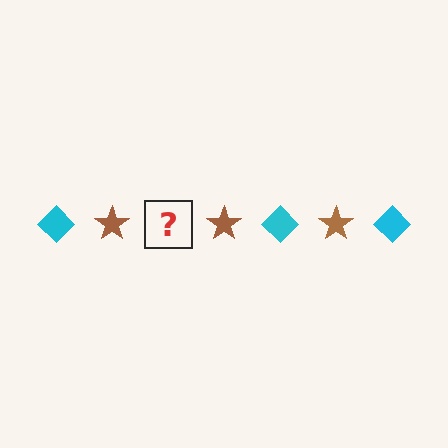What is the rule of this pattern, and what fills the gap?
The rule is that the pattern alternates between cyan diamond and brown star. The gap should be filled with a cyan diamond.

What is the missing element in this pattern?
The missing element is a cyan diamond.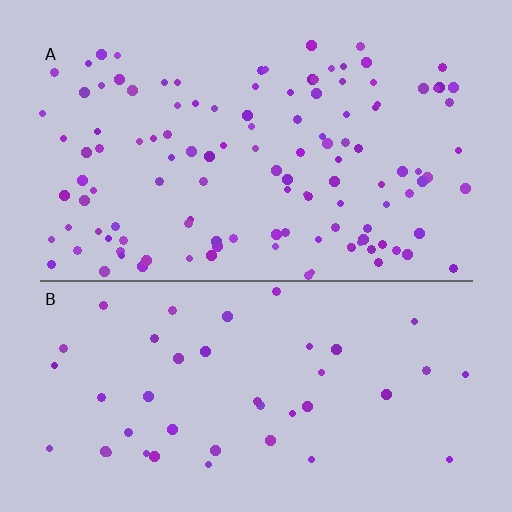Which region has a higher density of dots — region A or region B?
A (the top).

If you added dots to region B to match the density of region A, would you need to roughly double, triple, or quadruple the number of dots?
Approximately triple.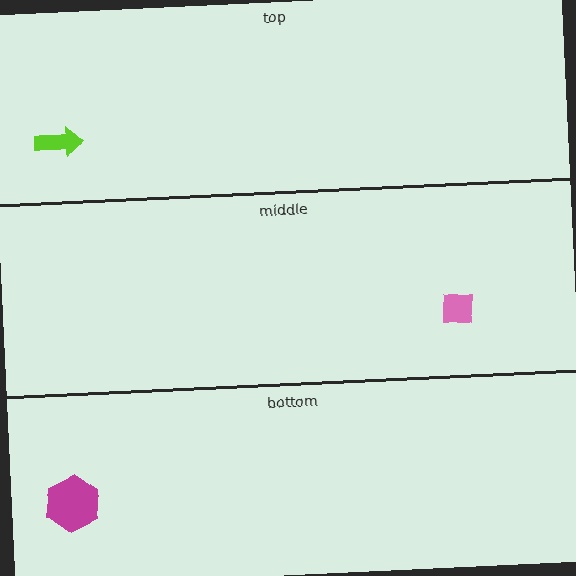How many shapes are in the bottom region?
1.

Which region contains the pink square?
The middle region.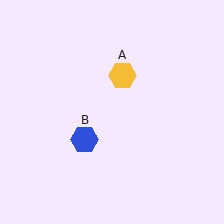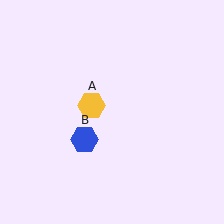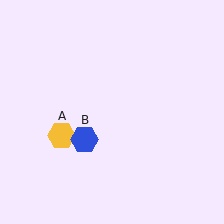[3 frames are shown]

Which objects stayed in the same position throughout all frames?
Blue hexagon (object B) remained stationary.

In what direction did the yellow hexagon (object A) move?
The yellow hexagon (object A) moved down and to the left.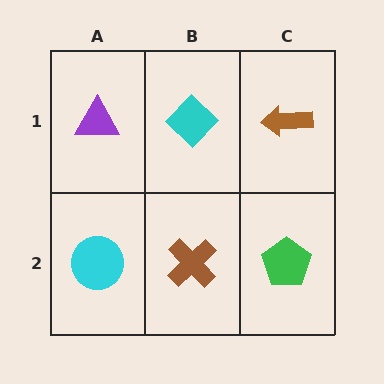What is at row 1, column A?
A purple triangle.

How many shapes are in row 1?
3 shapes.